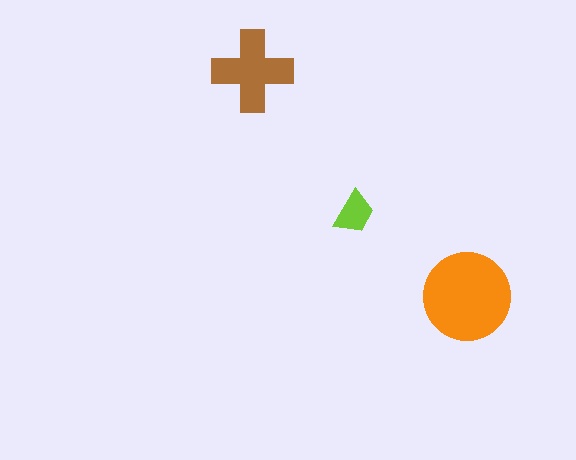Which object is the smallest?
The lime trapezoid.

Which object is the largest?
The orange circle.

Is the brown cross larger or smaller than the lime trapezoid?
Larger.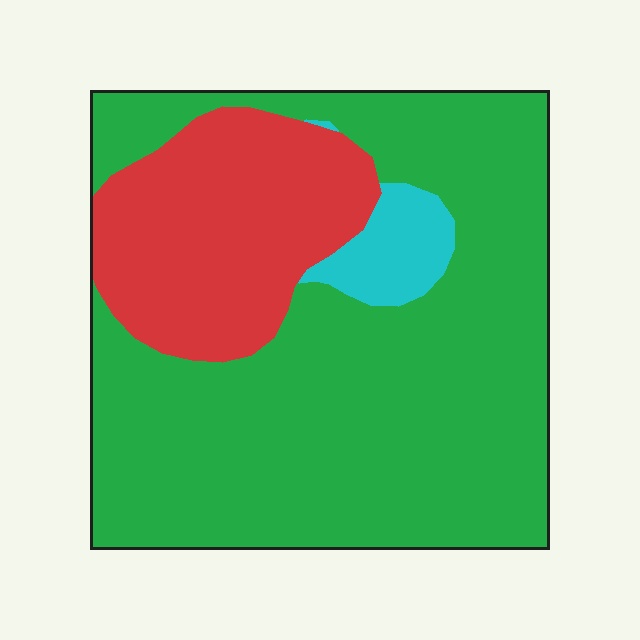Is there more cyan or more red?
Red.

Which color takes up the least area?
Cyan, at roughly 5%.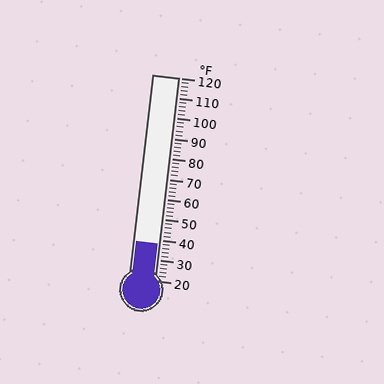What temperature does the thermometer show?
The thermometer shows approximately 38°F.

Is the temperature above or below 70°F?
The temperature is below 70°F.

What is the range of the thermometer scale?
The thermometer scale ranges from 20°F to 120°F.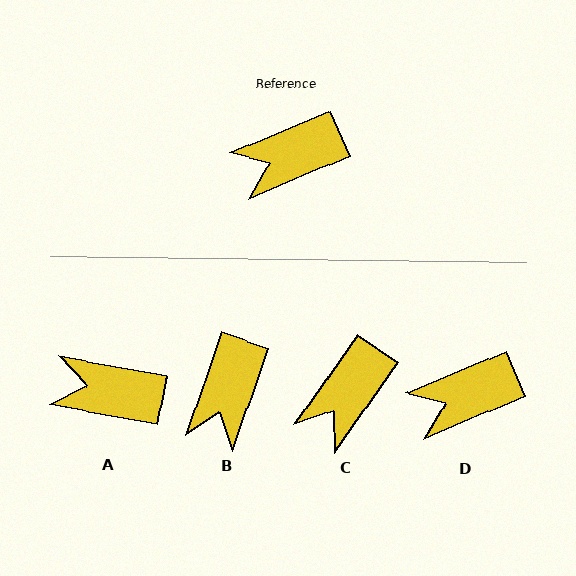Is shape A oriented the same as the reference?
No, it is off by about 33 degrees.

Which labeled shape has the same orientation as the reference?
D.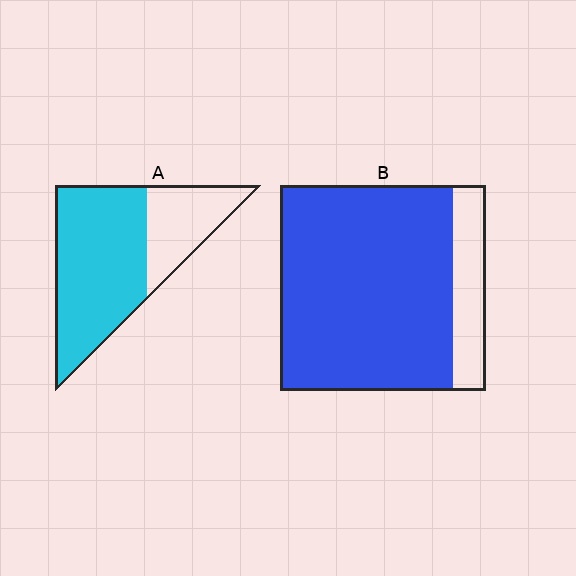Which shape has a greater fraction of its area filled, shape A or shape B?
Shape B.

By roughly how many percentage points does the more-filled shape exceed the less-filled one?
By roughly 15 percentage points (B over A).